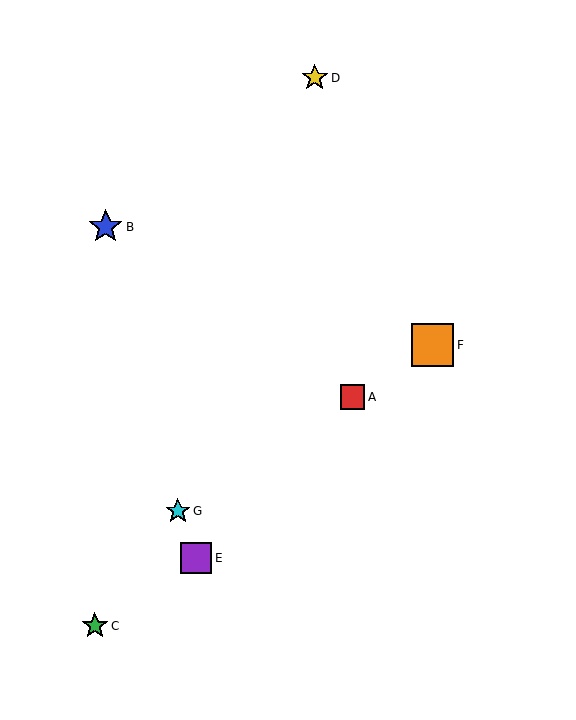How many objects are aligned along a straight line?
3 objects (A, F, G) are aligned along a straight line.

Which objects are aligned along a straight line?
Objects A, F, G are aligned along a straight line.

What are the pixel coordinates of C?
Object C is at (95, 626).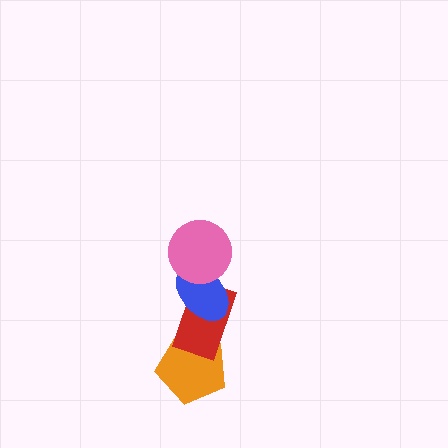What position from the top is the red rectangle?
The red rectangle is 3rd from the top.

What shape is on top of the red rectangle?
The blue ellipse is on top of the red rectangle.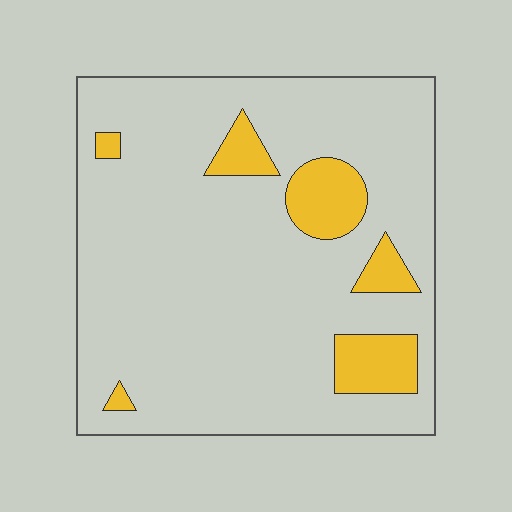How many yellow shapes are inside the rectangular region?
6.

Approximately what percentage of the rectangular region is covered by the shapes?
Approximately 15%.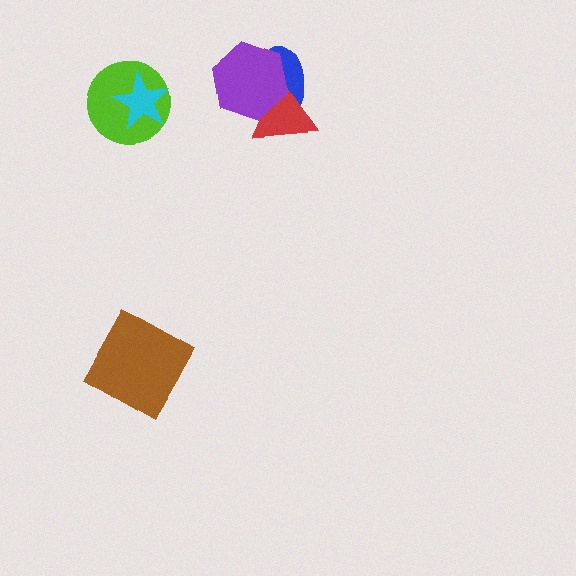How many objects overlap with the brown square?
0 objects overlap with the brown square.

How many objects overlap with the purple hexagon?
2 objects overlap with the purple hexagon.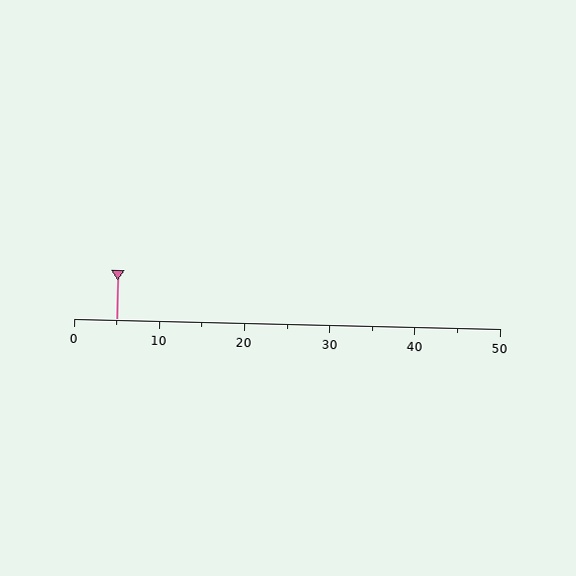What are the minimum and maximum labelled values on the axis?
The axis runs from 0 to 50.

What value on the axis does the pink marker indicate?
The marker indicates approximately 5.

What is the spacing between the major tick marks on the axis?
The major ticks are spaced 10 apart.